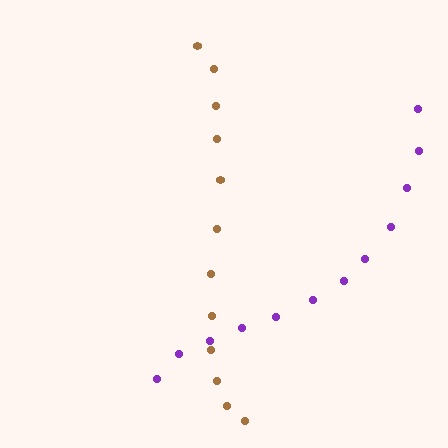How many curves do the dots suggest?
There are 2 distinct paths.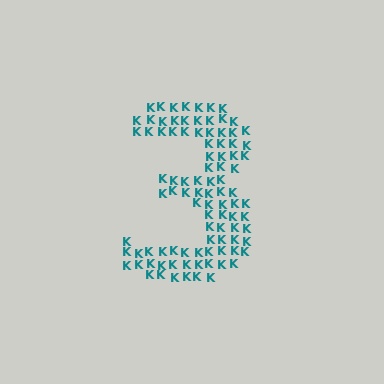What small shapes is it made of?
It is made of small letter K's.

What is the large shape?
The large shape is the digit 3.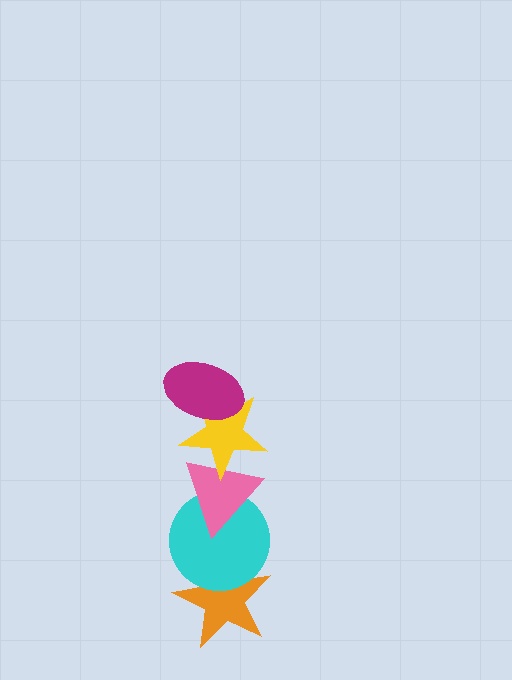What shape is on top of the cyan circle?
The pink triangle is on top of the cyan circle.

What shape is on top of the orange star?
The cyan circle is on top of the orange star.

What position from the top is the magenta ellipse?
The magenta ellipse is 1st from the top.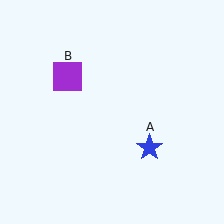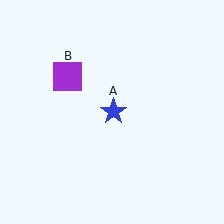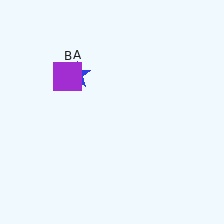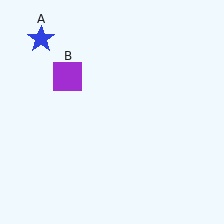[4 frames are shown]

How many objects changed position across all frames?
1 object changed position: blue star (object A).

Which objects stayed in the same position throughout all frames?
Purple square (object B) remained stationary.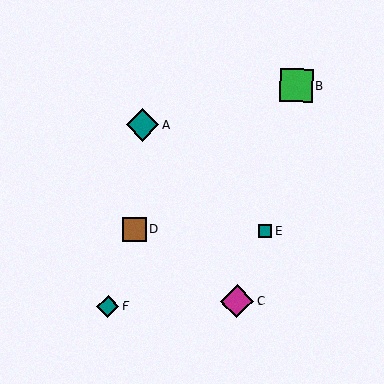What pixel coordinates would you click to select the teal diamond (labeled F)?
Click at (108, 306) to select the teal diamond F.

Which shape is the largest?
The green square (labeled B) is the largest.